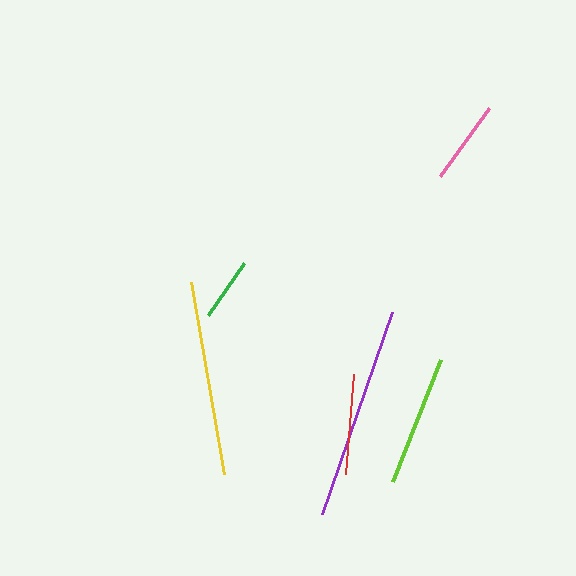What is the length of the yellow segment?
The yellow segment is approximately 195 pixels long.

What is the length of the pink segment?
The pink segment is approximately 84 pixels long.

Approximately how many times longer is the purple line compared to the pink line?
The purple line is approximately 2.5 times the length of the pink line.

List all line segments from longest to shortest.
From longest to shortest: purple, yellow, lime, red, pink, green.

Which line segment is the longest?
The purple line is the longest at approximately 214 pixels.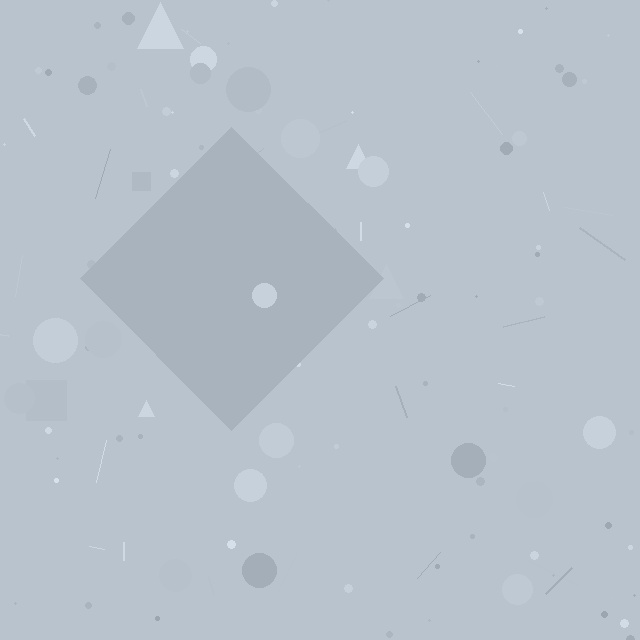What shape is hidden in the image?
A diamond is hidden in the image.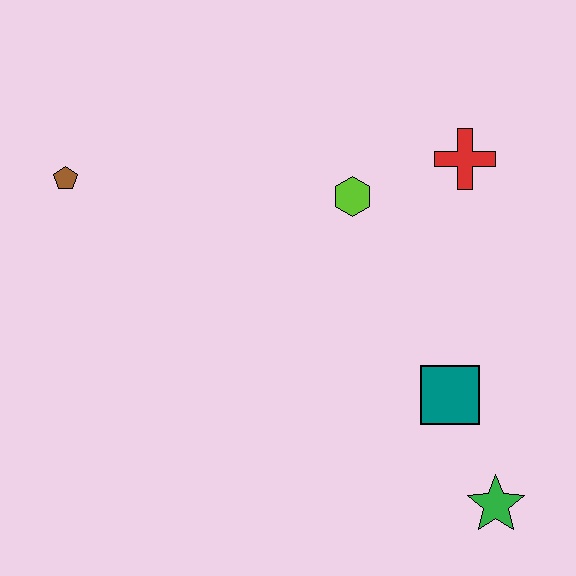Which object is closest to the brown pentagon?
The lime hexagon is closest to the brown pentagon.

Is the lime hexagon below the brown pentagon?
Yes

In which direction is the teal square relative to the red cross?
The teal square is below the red cross.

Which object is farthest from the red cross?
The brown pentagon is farthest from the red cross.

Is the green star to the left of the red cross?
No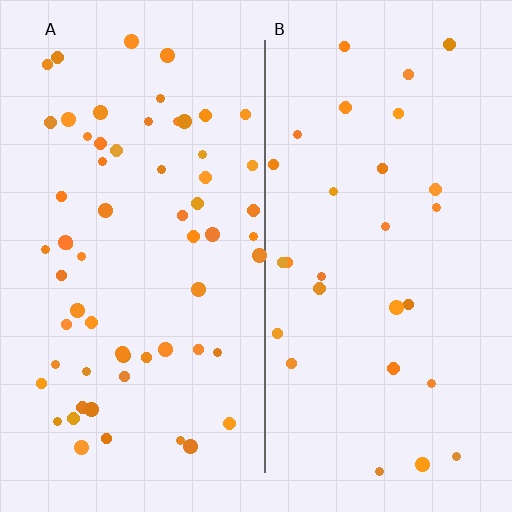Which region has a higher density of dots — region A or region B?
A (the left).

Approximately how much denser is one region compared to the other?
Approximately 2.1× — region A over region B.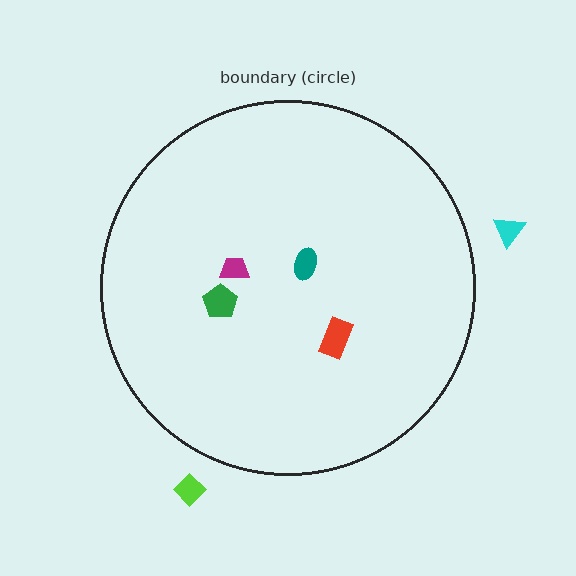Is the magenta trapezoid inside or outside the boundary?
Inside.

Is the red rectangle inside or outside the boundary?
Inside.